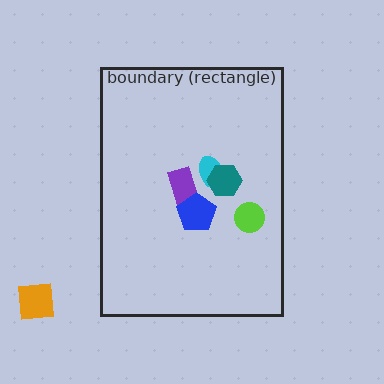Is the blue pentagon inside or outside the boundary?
Inside.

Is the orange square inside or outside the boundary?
Outside.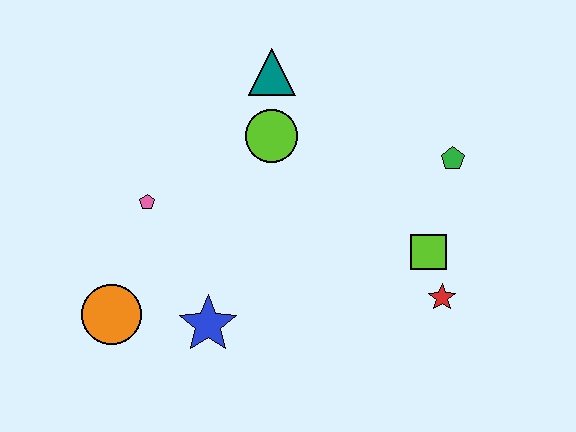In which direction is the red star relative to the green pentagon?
The red star is below the green pentagon.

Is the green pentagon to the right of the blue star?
Yes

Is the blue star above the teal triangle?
No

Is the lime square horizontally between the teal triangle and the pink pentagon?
No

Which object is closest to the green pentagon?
The lime square is closest to the green pentagon.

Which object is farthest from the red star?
The orange circle is farthest from the red star.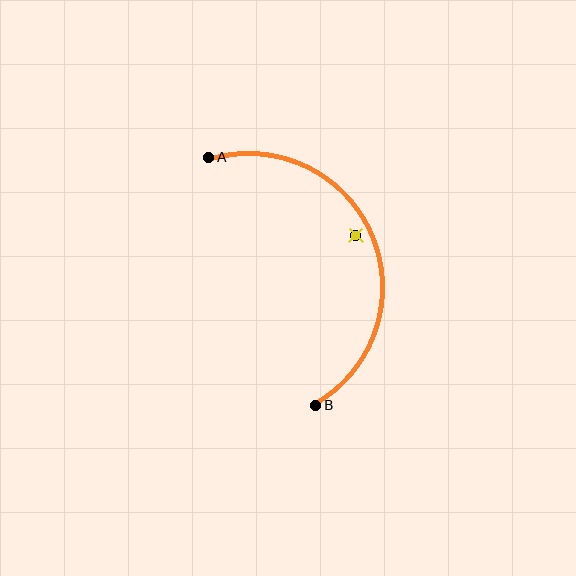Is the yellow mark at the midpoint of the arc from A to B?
No — the yellow mark does not lie on the arc at all. It sits slightly inside the curve.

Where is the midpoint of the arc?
The arc midpoint is the point on the curve farthest from the straight line joining A and B. It sits to the right of that line.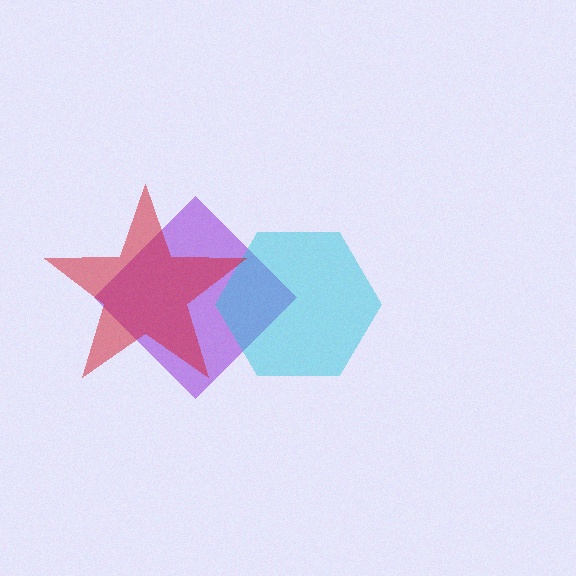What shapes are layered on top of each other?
The layered shapes are: a purple diamond, a cyan hexagon, a red star.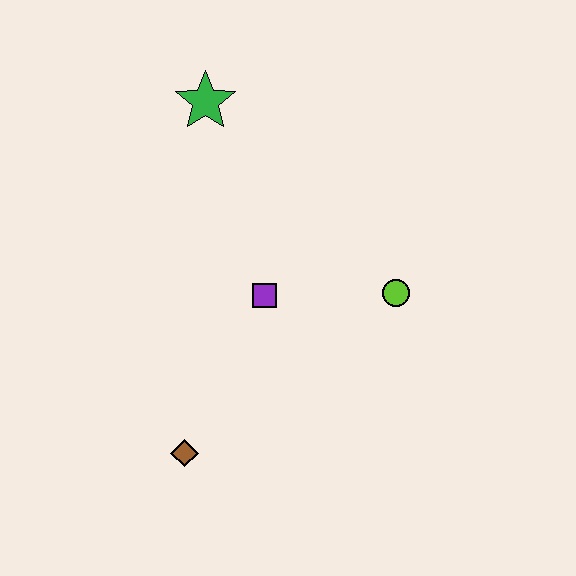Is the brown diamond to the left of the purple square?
Yes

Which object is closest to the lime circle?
The purple square is closest to the lime circle.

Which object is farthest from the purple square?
The green star is farthest from the purple square.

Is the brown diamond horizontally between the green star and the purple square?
No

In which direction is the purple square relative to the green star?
The purple square is below the green star.